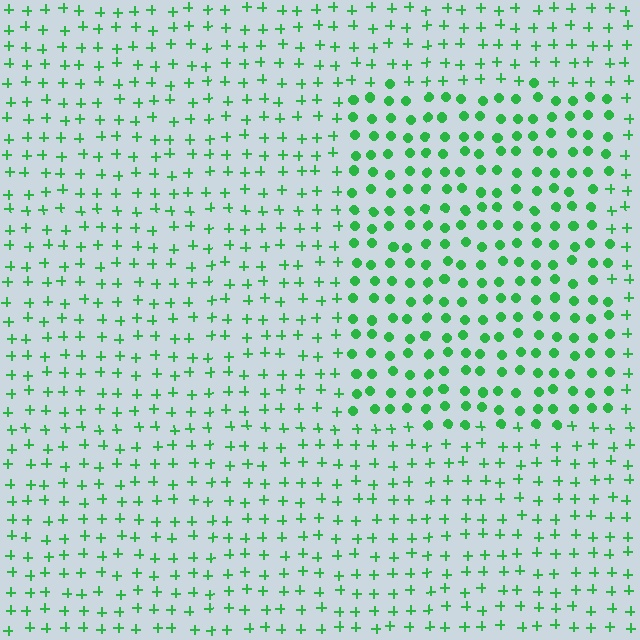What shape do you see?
I see a rectangle.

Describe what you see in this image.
The image is filled with small green elements arranged in a uniform grid. A rectangle-shaped region contains circles, while the surrounding area contains plus signs. The boundary is defined purely by the change in element shape.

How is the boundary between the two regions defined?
The boundary is defined by a change in element shape: circles inside vs. plus signs outside. All elements share the same color and spacing.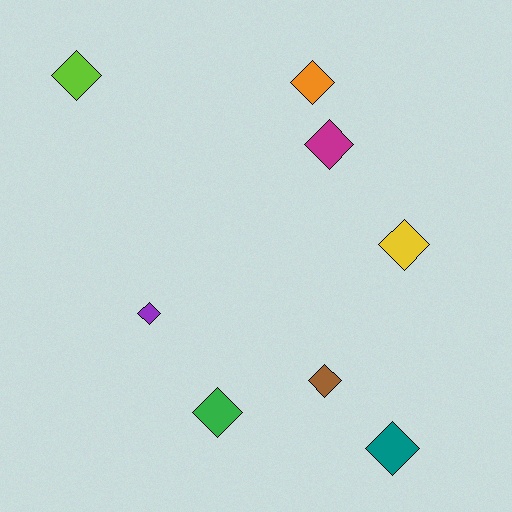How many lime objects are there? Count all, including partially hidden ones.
There is 1 lime object.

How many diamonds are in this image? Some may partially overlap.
There are 8 diamonds.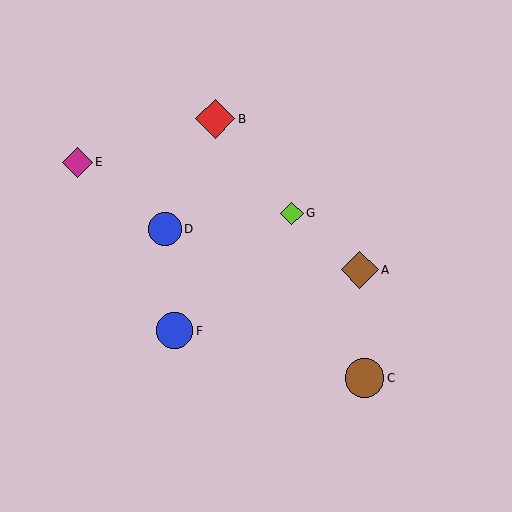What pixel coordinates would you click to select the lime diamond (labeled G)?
Click at (292, 213) to select the lime diamond G.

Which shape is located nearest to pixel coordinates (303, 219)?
The lime diamond (labeled G) at (292, 213) is nearest to that location.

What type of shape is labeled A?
Shape A is a brown diamond.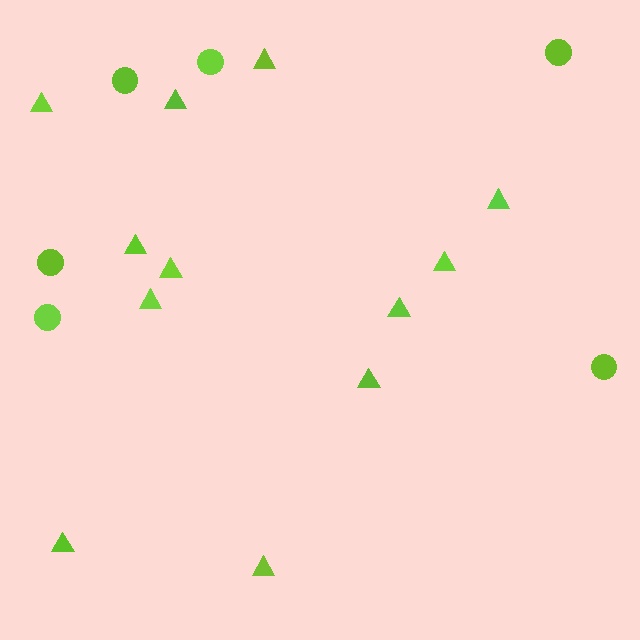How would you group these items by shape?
There are 2 groups: one group of triangles (12) and one group of circles (6).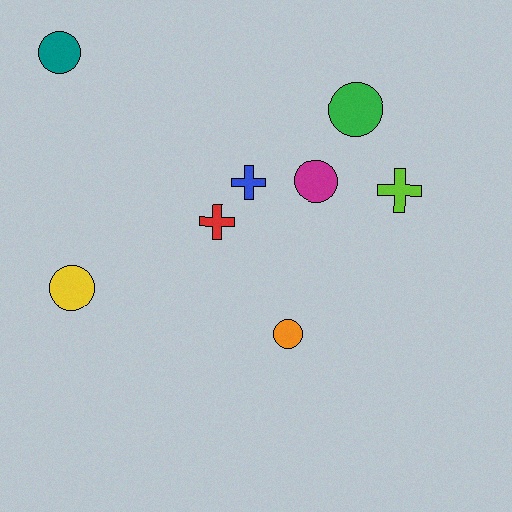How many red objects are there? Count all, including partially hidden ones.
There is 1 red object.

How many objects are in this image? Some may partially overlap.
There are 8 objects.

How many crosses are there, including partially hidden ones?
There are 3 crosses.